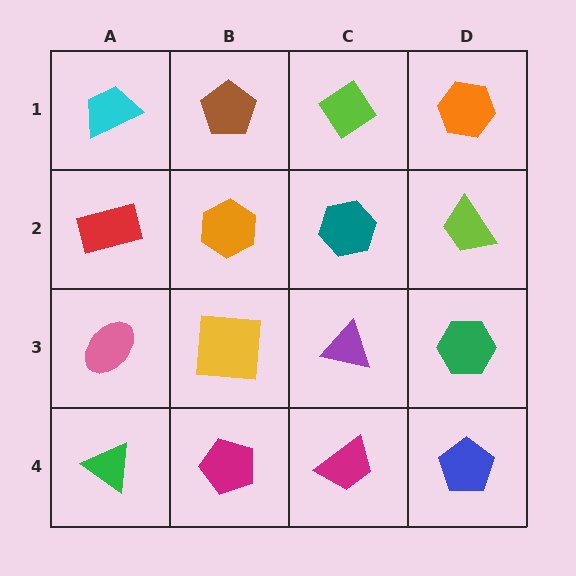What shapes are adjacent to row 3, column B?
An orange hexagon (row 2, column B), a magenta pentagon (row 4, column B), a pink ellipse (row 3, column A), a purple triangle (row 3, column C).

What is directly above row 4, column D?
A green hexagon.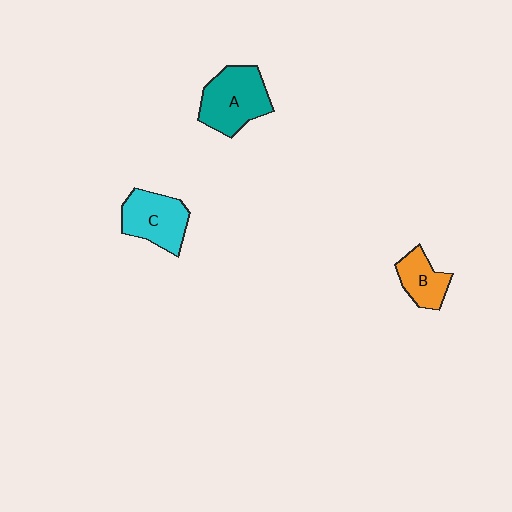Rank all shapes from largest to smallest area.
From largest to smallest: A (teal), C (cyan), B (orange).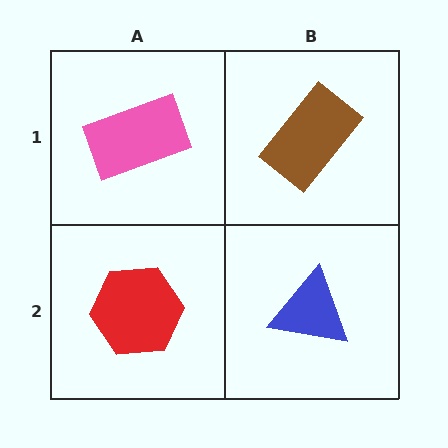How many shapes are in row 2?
2 shapes.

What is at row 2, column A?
A red hexagon.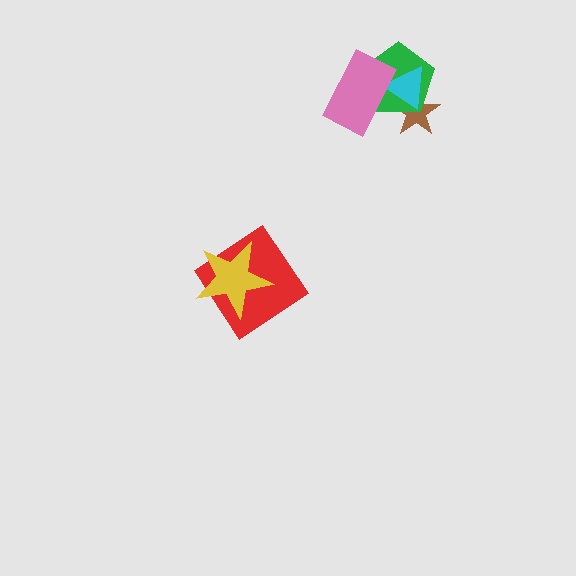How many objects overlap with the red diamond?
1 object overlaps with the red diamond.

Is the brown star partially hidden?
Yes, it is partially covered by another shape.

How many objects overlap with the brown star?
2 objects overlap with the brown star.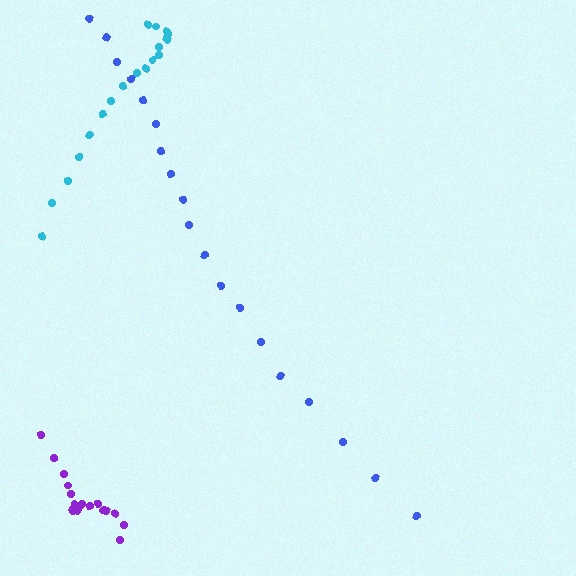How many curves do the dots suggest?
There are 3 distinct paths.